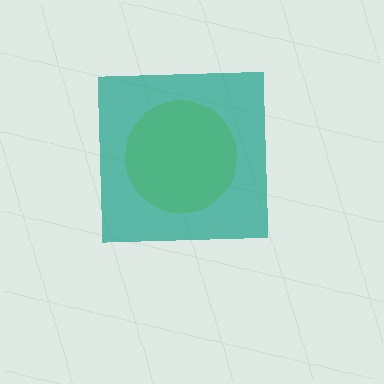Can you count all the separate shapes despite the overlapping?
Yes, there are 2 separate shapes.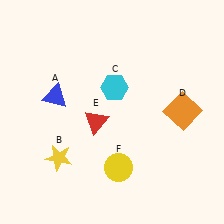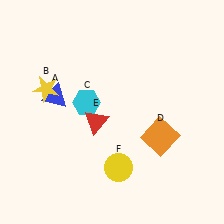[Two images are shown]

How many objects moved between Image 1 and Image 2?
3 objects moved between the two images.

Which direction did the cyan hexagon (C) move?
The cyan hexagon (C) moved left.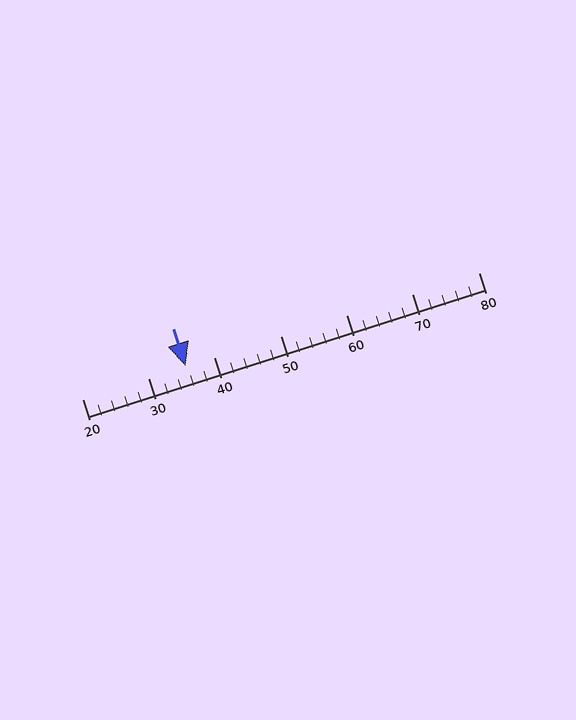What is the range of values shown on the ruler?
The ruler shows values from 20 to 80.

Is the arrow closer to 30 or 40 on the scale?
The arrow is closer to 40.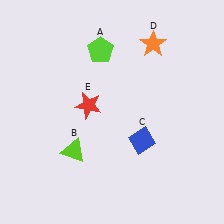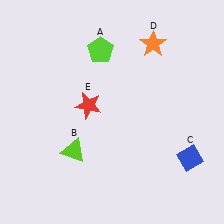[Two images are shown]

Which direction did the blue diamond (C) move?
The blue diamond (C) moved right.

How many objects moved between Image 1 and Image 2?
1 object moved between the two images.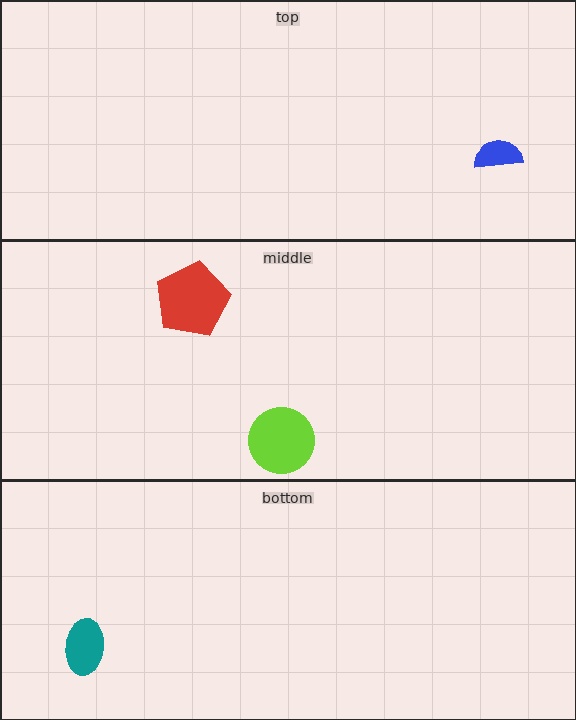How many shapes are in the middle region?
2.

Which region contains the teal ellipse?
The bottom region.